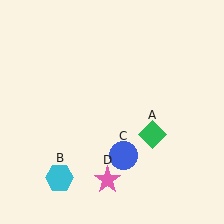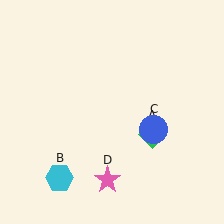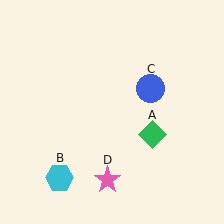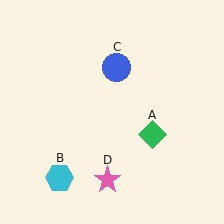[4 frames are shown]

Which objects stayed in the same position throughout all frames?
Green diamond (object A) and cyan hexagon (object B) and pink star (object D) remained stationary.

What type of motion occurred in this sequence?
The blue circle (object C) rotated counterclockwise around the center of the scene.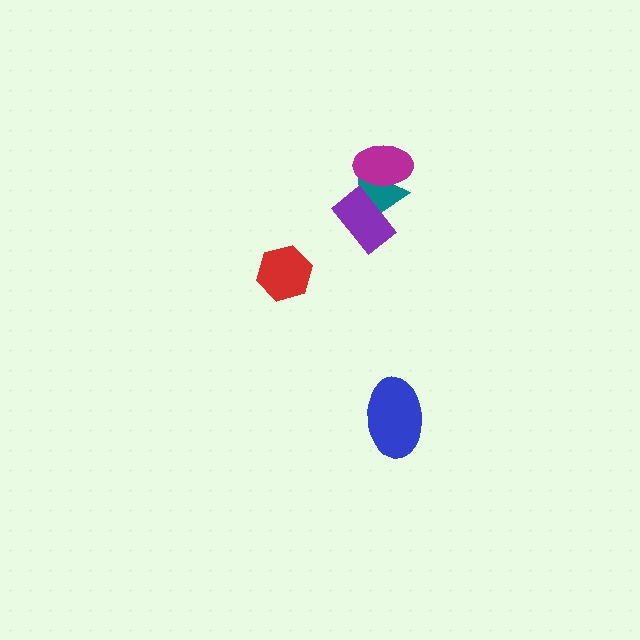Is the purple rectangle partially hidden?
No, no other shape covers it.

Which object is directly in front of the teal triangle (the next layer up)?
The purple rectangle is directly in front of the teal triangle.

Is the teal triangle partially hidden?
Yes, it is partially covered by another shape.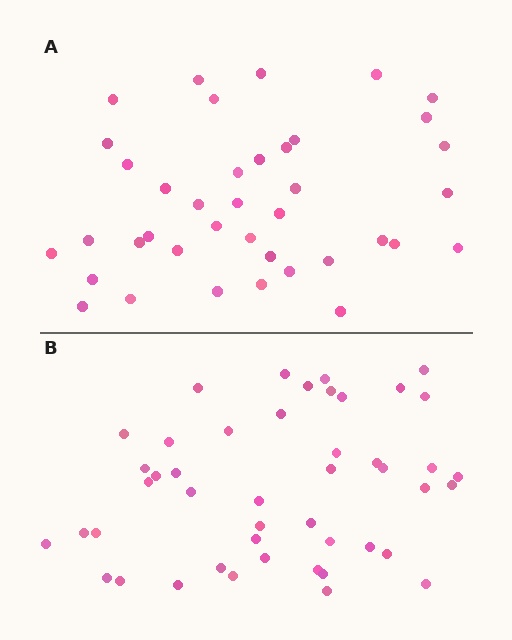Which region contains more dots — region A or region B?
Region B (the bottom region) has more dots.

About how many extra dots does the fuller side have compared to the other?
Region B has roughly 8 or so more dots than region A.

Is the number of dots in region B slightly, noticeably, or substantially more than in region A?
Region B has only slightly more — the two regions are fairly close. The ratio is roughly 1.2 to 1.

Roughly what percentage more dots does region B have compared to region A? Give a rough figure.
About 20% more.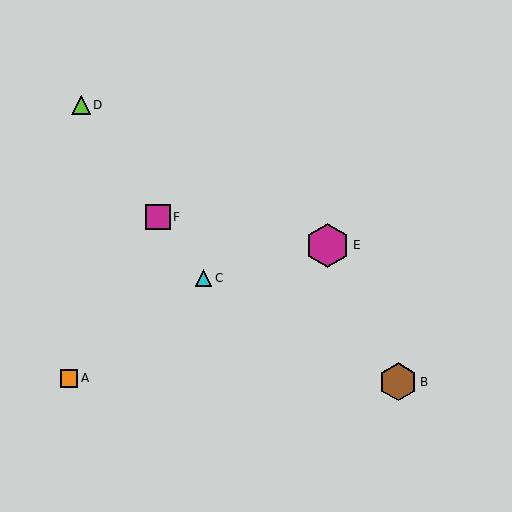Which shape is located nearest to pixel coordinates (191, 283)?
The cyan triangle (labeled C) at (204, 278) is nearest to that location.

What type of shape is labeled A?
Shape A is an orange square.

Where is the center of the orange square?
The center of the orange square is at (69, 378).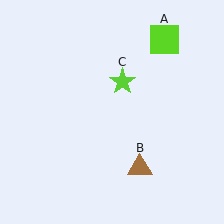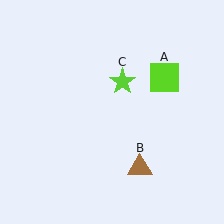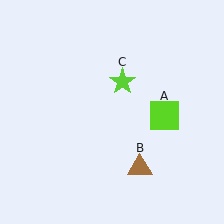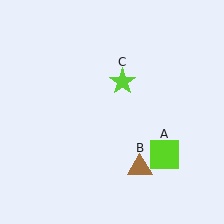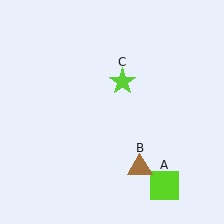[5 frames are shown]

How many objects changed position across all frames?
1 object changed position: lime square (object A).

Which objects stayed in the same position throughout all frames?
Brown triangle (object B) and lime star (object C) remained stationary.